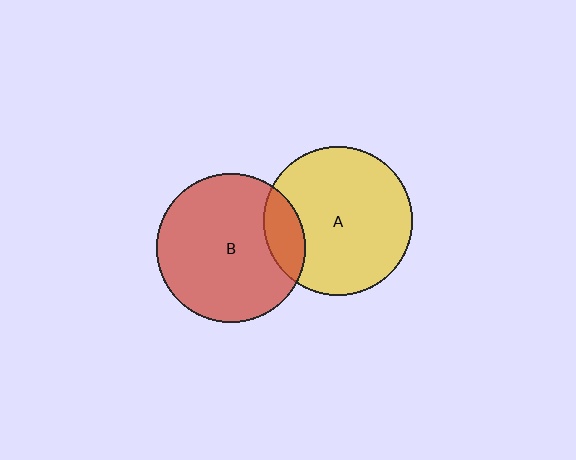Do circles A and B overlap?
Yes.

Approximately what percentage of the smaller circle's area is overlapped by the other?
Approximately 15%.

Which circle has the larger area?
Circle A (yellow).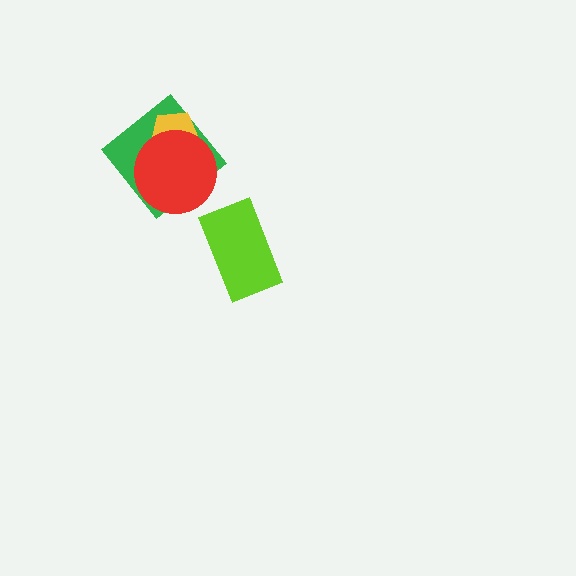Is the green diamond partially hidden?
Yes, it is partially covered by another shape.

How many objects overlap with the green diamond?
2 objects overlap with the green diamond.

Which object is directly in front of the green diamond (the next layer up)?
The yellow pentagon is directly in front of the green diamond.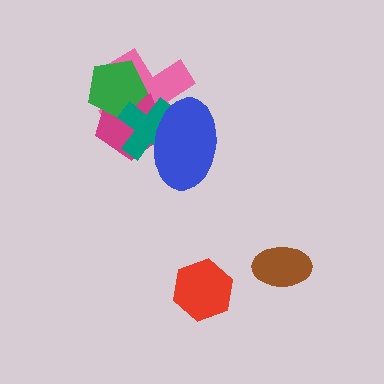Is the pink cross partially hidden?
Yes, it is partially covered by another shape.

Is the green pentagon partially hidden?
Yes, it is partially covered by another shape.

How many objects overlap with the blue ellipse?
3 objects overlap with the blue ellipse.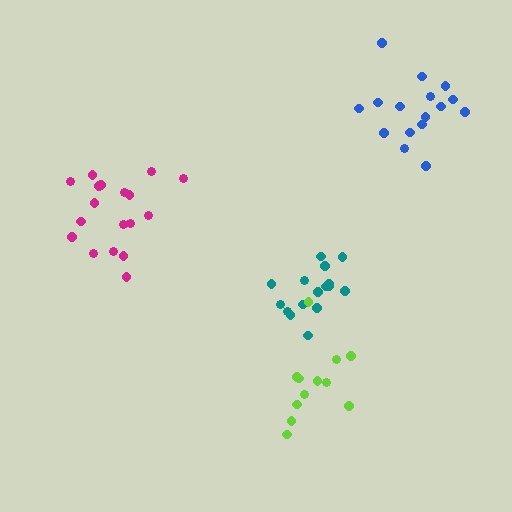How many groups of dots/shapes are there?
There are 4 groups.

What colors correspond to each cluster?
The clusters are colored: teal, lime, blue, magenta.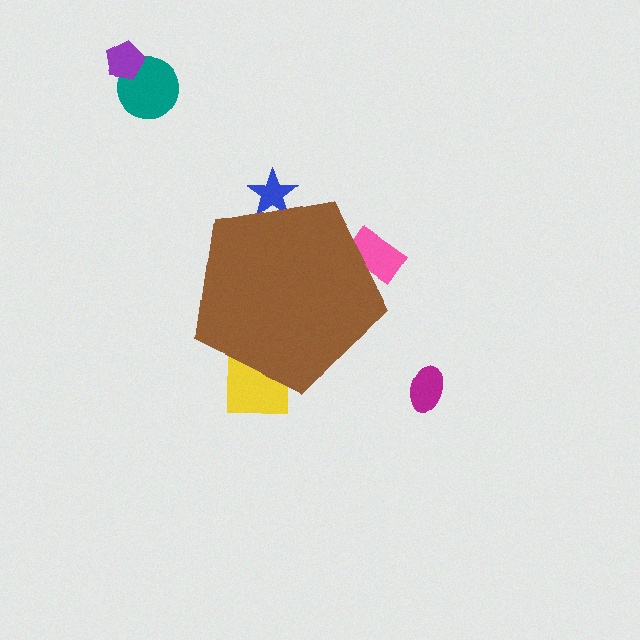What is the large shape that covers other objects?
A brown pentagon.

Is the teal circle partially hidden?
No, the teal circle is fully visible.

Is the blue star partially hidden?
Yes, the blue star is partially hidden behind the brown pentagon.